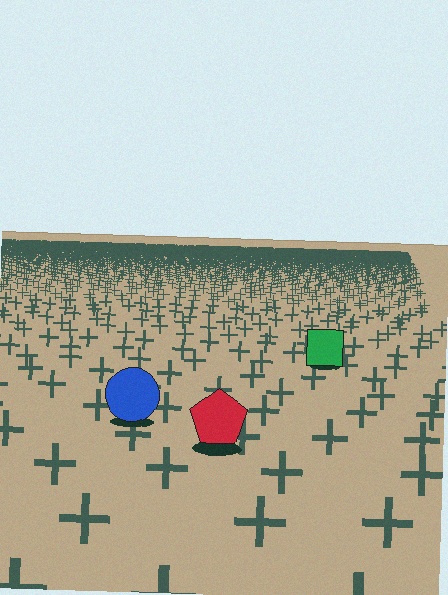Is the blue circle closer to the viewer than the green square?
Yes. The blue circle is closer — you can tell from the texture gradient: the ground texture is coarser near it.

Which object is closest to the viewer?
The red pentagon is closest. The texture marks near it are larger and more spread out.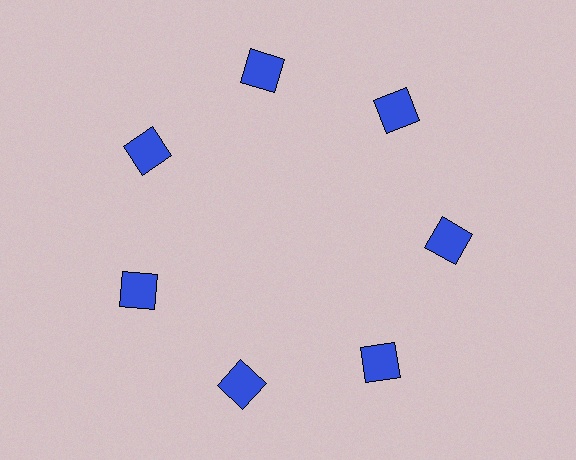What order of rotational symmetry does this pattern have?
This pattern has 7-fold rotational symmetry.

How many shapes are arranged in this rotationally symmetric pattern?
There are 7 shapes, arranged in 7 groups of 1.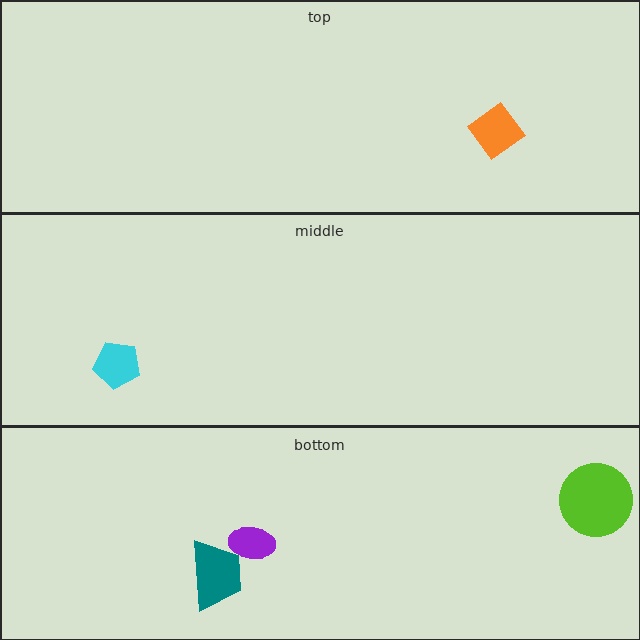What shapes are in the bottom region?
The teal trapezoid, the purple ellipse, the lime circle.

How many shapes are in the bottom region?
3.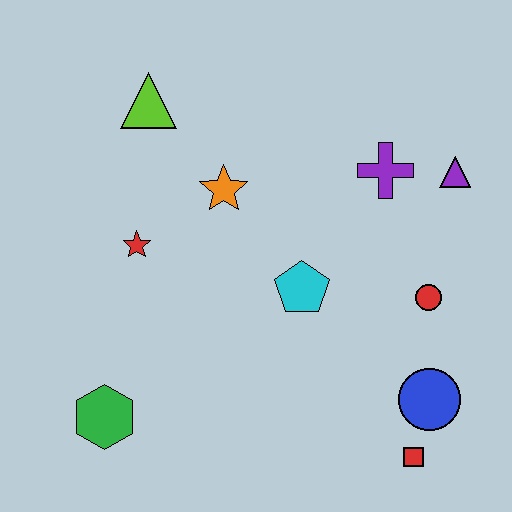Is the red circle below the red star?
Yes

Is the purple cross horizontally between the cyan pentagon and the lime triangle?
No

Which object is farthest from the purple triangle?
The green hexagon is farthest from the purple triangle.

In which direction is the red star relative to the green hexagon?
The red star is above the green hexagon.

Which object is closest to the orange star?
The red star is closest to the orange star.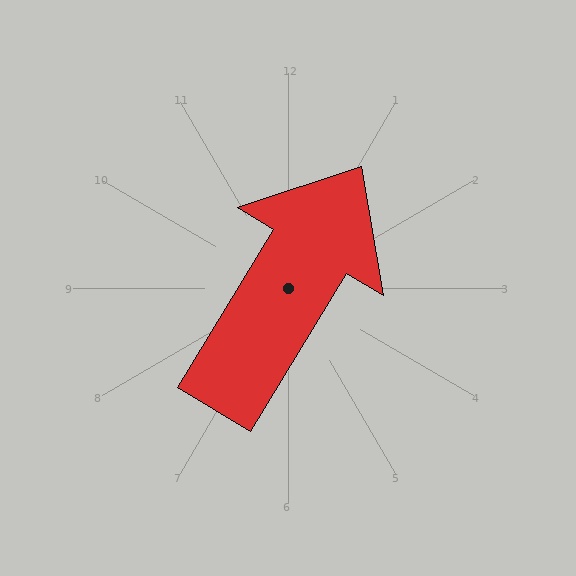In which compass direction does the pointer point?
Northeast.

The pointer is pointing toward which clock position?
Roughly 1 o'clock.